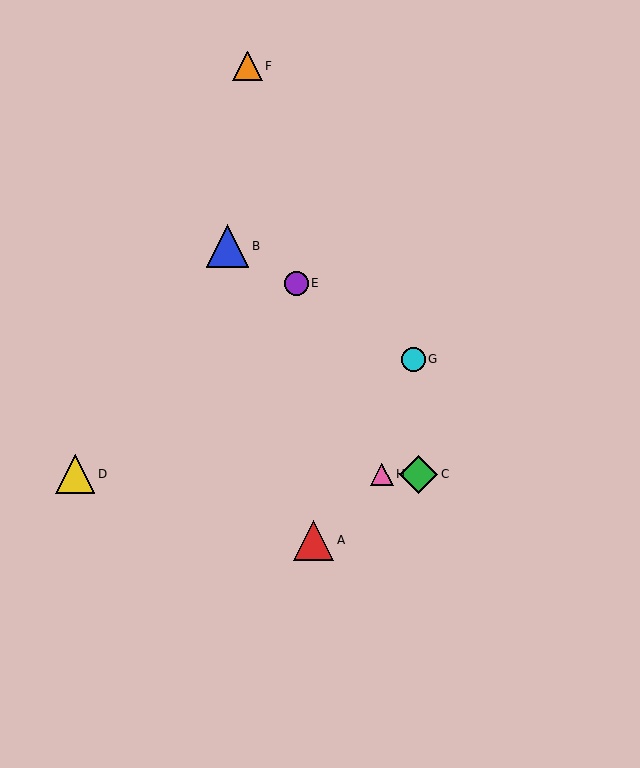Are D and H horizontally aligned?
Yes, both are at y≈474.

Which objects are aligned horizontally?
Objects C, D, H are aligned horizontally.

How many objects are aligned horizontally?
3 objects (C, D, H) are aligned horizontally.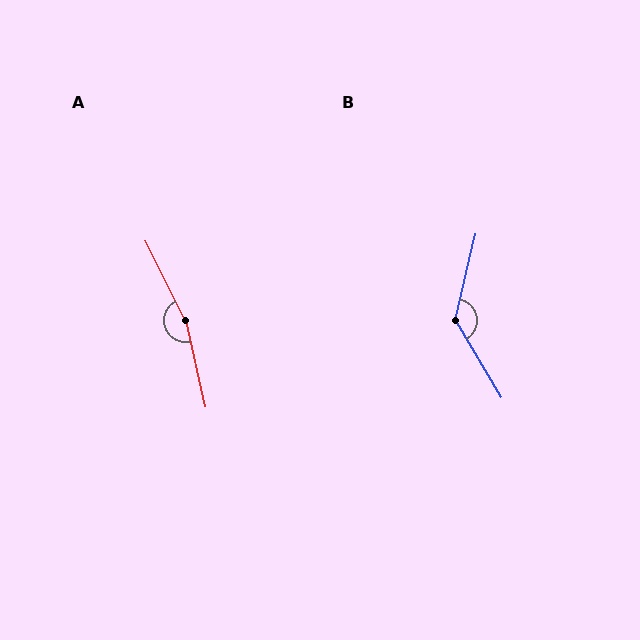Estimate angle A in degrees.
Approximately 166 degrees.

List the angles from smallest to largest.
B (136°), A (166°).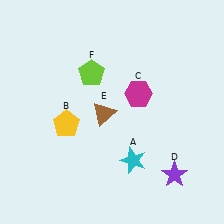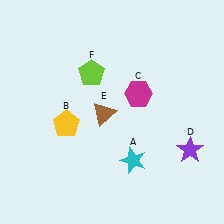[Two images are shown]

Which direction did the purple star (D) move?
The purple star (D) moved up.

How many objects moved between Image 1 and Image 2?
1 object moved between the two images.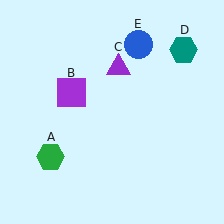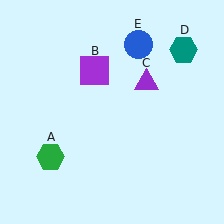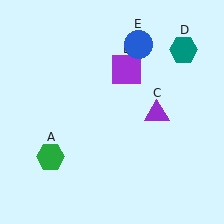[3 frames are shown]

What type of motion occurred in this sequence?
The purple square (object B), purple triangle (object C) rotated clockwise around the center of the scene.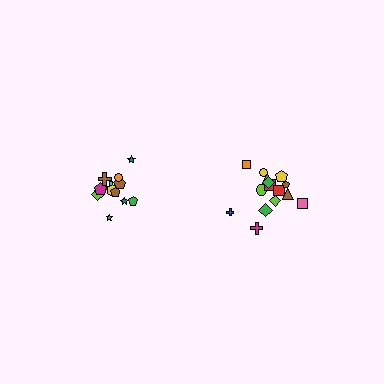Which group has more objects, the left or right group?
The right group.